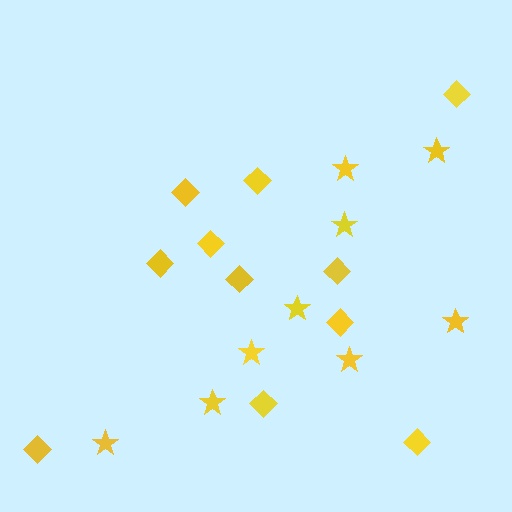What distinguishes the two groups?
There are 2 groups: one group of stars (9) and one group of diamonds (11).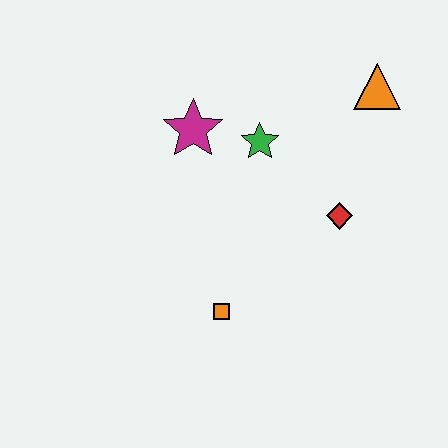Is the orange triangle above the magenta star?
Yes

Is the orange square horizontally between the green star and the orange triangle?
No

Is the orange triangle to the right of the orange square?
Yes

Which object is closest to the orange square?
The red diamond is closest to the orange square.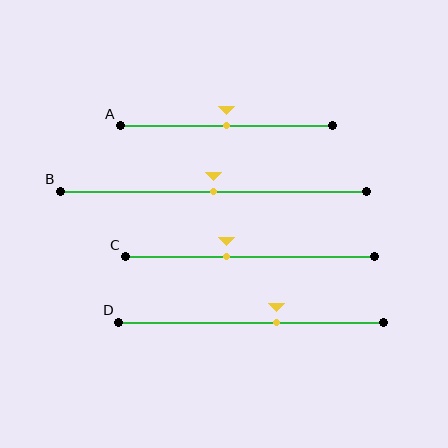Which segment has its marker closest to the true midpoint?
Segment A has its marker closest to the true midpoint.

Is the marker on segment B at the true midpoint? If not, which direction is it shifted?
Yes, the marker on segment B is at the true midpoint.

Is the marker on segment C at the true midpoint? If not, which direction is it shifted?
No, the marker on segment C is shifted to the left by about 9% of the segment length.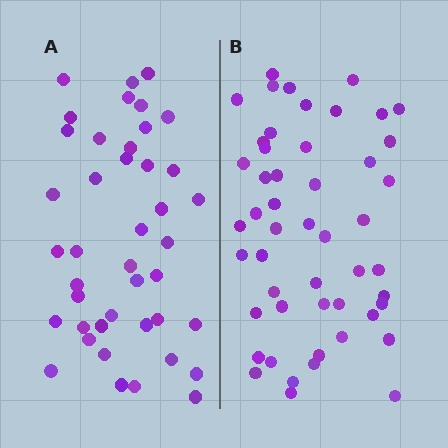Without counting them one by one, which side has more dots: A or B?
Region B (the right region) has more dots.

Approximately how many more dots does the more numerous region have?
Region B has roughly 8 or so more dots than region A.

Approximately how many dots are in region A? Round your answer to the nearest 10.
About 40 dots. (The exact count is 42, which rounds to 40.)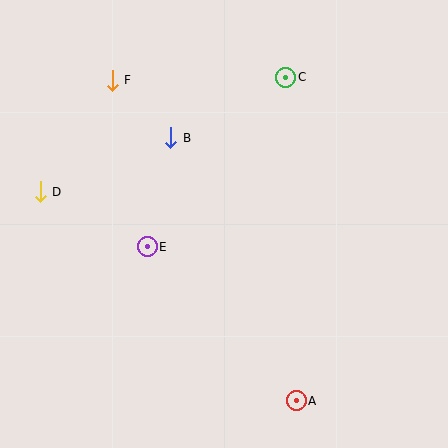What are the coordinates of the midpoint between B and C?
The midpoint between B and C is at (228, 107).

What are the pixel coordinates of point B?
Point B is at (171, 138).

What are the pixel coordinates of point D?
Point D is at (40, 192).